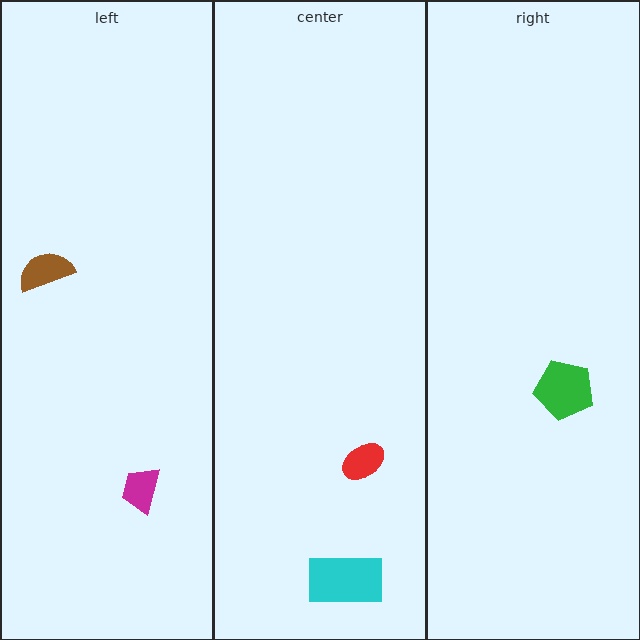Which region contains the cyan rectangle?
The center region.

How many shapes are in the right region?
1.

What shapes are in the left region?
The brown semicircle, the magenta trapezoid.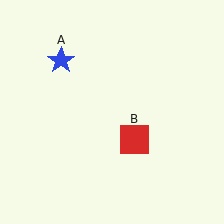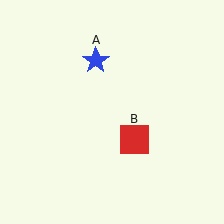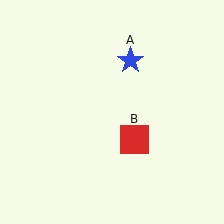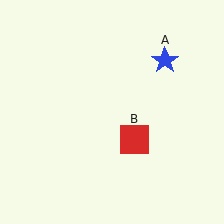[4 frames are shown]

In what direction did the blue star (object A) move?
The blue star (object A) moved right.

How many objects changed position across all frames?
1 object changed position: blue star (object A).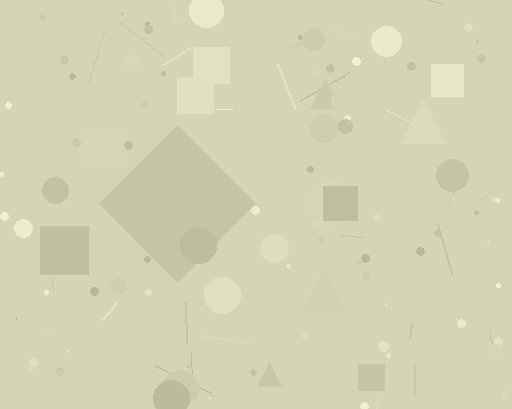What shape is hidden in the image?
A diamond is hidden in the image.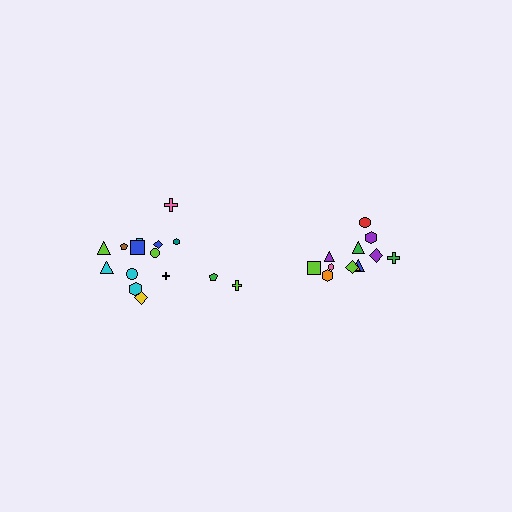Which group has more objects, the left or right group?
The left group.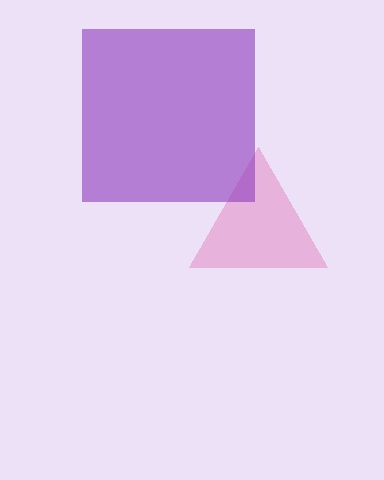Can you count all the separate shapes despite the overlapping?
Yes, there are 2 separate shapes.